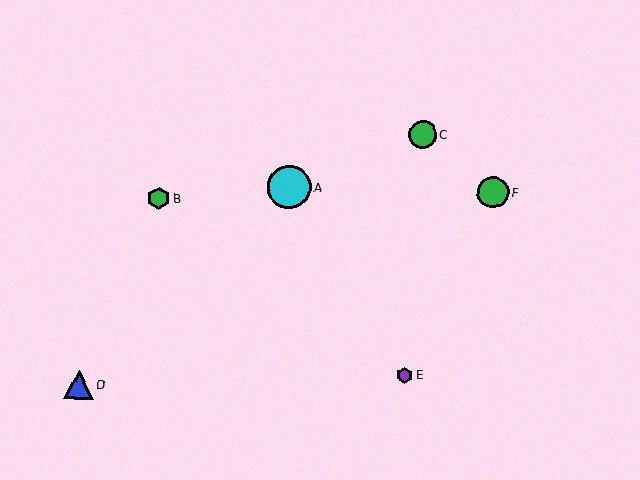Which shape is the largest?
The cyan circle (labeled A) is the largest.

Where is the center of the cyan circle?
The center of the cyan circle is at (289, 187).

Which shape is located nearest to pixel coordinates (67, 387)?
The blue triangle (labeled D) at (79, 385) is nearest to that location.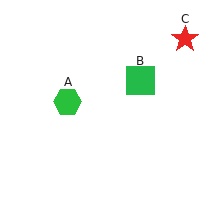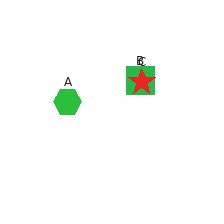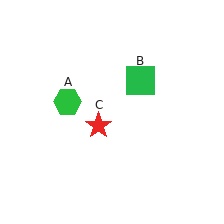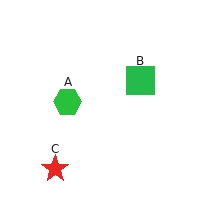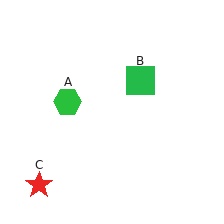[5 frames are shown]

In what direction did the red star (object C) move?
The red star (object C) moved down and to the left.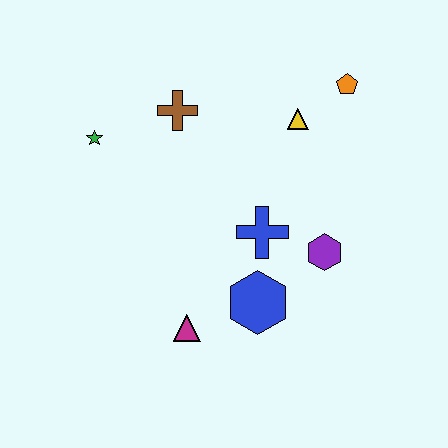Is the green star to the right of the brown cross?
No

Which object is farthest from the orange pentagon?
The magenta triangle is farthest from the orange pentagon.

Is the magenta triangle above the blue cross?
No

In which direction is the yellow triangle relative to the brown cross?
The yellow triangle is to the right of the brown cross.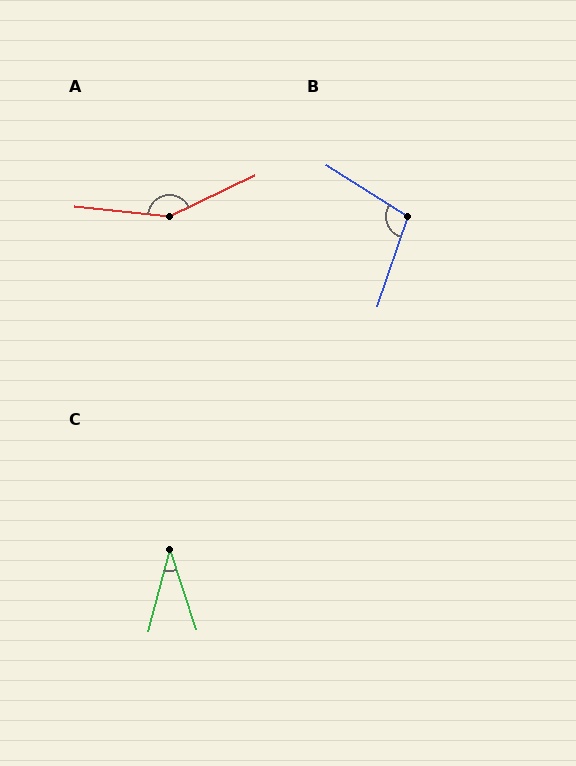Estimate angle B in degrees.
Approximately 104 degrees.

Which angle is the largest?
A, at approximately 148 degrees.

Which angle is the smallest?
C, at approximately 33 degrees.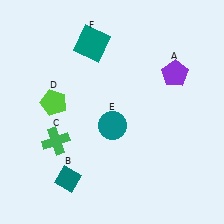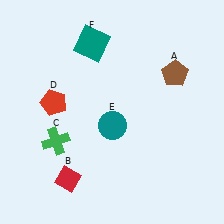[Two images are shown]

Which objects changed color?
A changed from purple to brown. B changed from teal to red. D changed from lime to red.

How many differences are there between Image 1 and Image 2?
There are 3 differences between the two images.